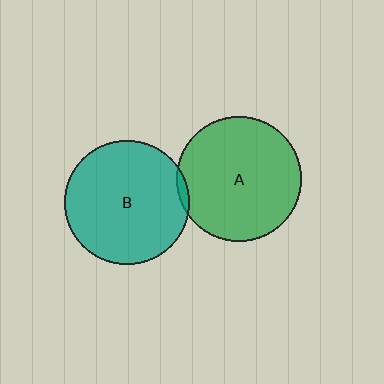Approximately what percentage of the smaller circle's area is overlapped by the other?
Approximately 5%.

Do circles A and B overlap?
Yes.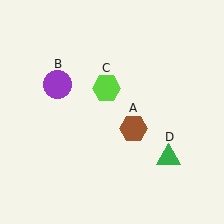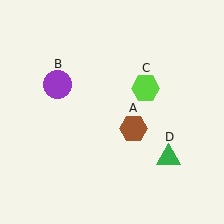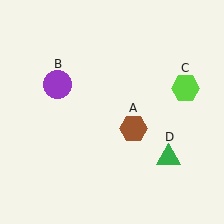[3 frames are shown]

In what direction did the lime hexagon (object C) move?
The lime hexagon (object C) moved right.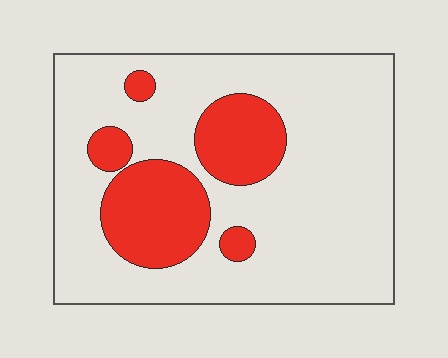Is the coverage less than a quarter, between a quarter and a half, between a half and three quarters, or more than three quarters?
Less than a quarter.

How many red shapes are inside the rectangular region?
5.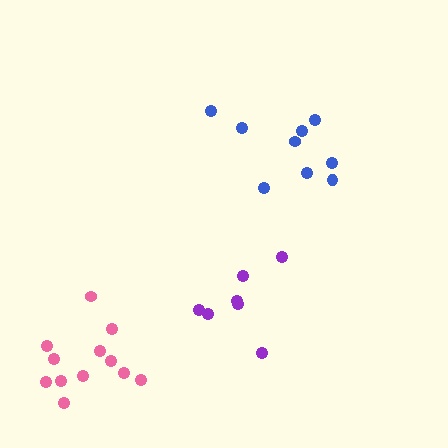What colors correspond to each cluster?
The clusters are colored: purple, pink, blue.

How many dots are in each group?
Group 1: 7 dots, Group 2: 12 dots, Group 3: 9 dots (28 total).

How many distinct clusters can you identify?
There are 3 distinct clusters.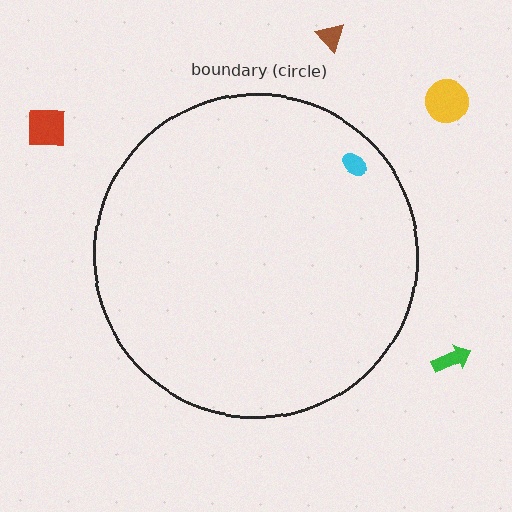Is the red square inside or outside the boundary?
Outside.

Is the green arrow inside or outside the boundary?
Outside.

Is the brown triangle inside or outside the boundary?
Outside.